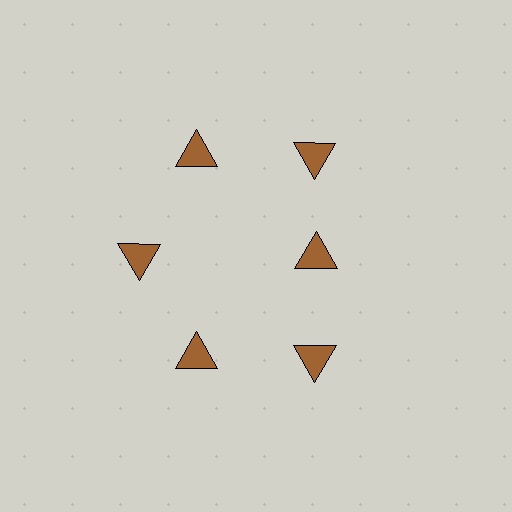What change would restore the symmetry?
The symmetry would be restored by moving it outward, back onto the ring so that all 6 triangles sit at equal angles and equal distance from the center.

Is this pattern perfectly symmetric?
No. The 6 brown triangles are arranged in a ring, but one element near the 3 o'clock position is pulled inward toward the center, breaking the 6-fold rotational symmetry.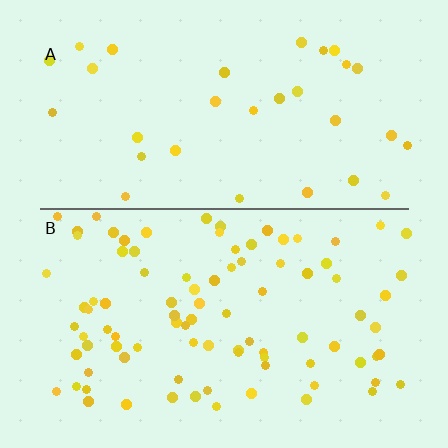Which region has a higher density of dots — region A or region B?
B (the bottom).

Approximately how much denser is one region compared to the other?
Approximately 2.9× — region B over region A.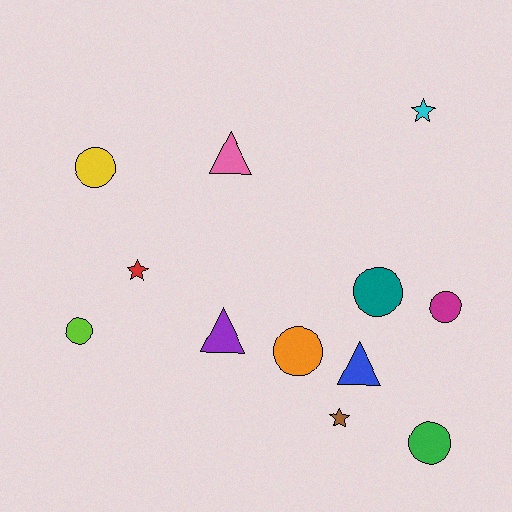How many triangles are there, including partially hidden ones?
There are 3 triangles.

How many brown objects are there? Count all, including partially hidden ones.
There is 1 brown object.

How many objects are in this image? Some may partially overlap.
There are 12 objects.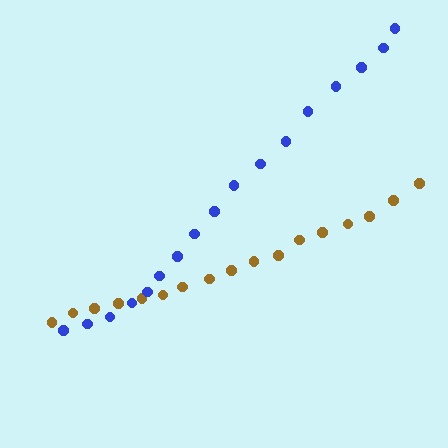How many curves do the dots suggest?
There are 2 distinct paths.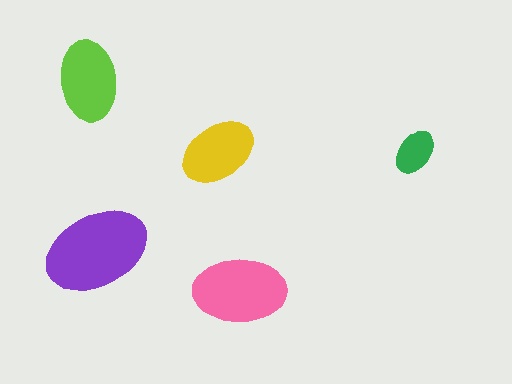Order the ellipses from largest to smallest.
the purple one, the pink one, the lime one, the yellow one, the green one.